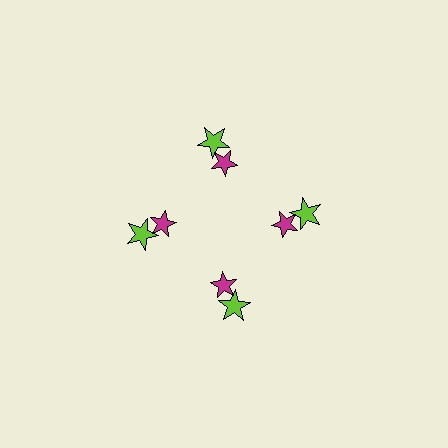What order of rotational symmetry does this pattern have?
This pattern has 4-fold rotational symmetry.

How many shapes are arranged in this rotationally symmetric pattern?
There are 8 shapes, arranged in 4 groups of 2.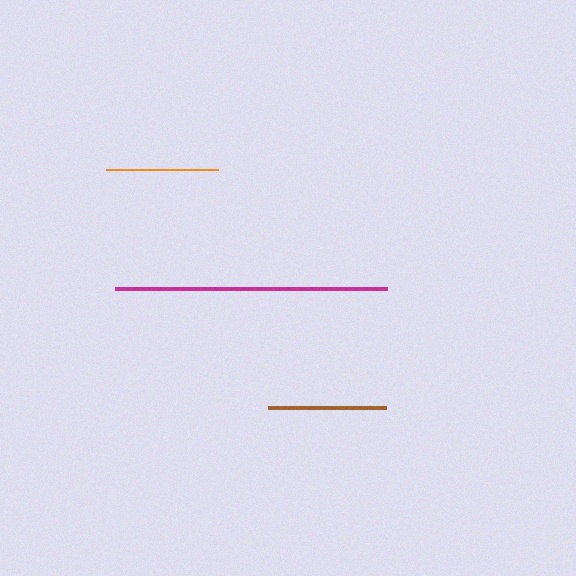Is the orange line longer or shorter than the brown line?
The brown line is longer than the orange line.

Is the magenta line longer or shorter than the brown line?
The magenta line is longer than the brown line.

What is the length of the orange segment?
The orange segment is approximately 112 pixels long.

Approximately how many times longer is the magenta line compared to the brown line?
The magenta line is approximately 2.3 times the length of the brown line.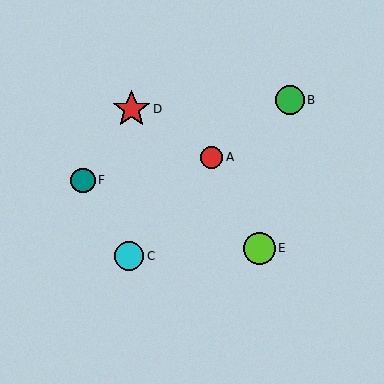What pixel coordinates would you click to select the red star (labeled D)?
Click at (132, 109) to select the red star D.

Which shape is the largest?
The red star (labeled D) is the largest.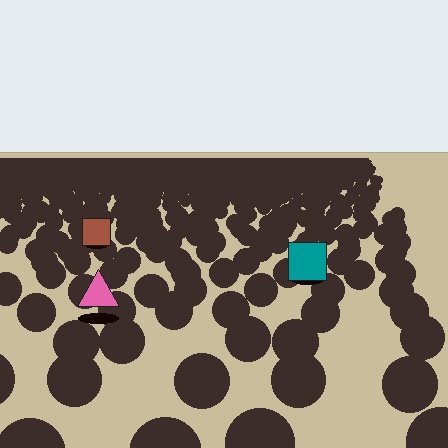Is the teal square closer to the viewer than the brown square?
Yes. The teal square is closer — you can tell from the texture gradient: the ground texture is coarser near it.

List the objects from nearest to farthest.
From nearest to farthest: the pink triangle, the teal square, the brown square.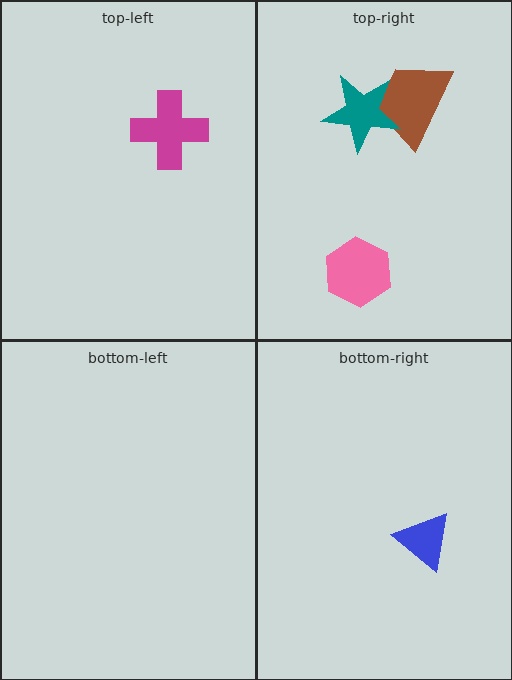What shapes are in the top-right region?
The brown trapezoid, the pink hexagon, the teal star.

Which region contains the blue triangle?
The bottom-right region.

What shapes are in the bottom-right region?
The blue triangle.